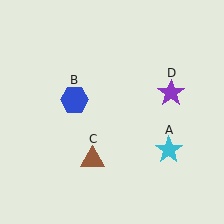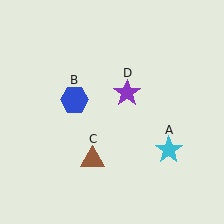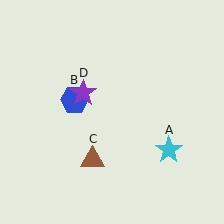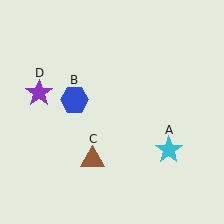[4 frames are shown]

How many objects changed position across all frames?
1 object changed position: purple star (object D).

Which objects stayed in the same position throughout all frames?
Cyan star (object A) and blue hexagon (object B) and brown triangle (object C) remained stationary.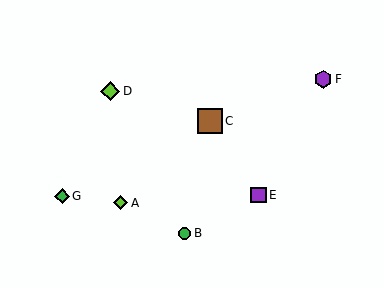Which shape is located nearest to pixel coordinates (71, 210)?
The green diamond (labeled G) at (62, 196) is nearest to that location.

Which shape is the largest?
The brown square (labeled C) is the largest.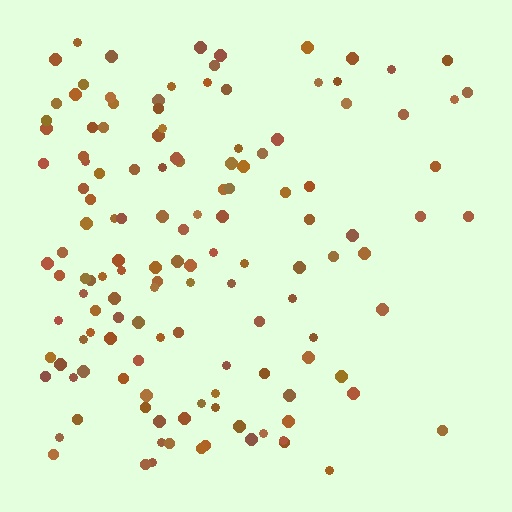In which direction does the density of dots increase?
From right to left, with the left side densest.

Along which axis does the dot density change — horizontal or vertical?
Horizontal.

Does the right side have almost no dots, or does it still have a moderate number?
Still a moderate number, just noticeably fewer than the left.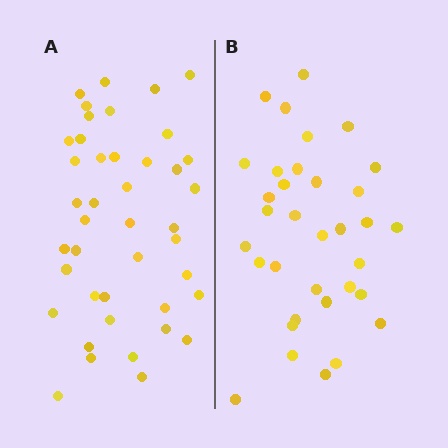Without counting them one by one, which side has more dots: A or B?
Region A (the left region) has more dots.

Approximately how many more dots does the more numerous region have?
Region A has roughly 8 or so more dots than region B.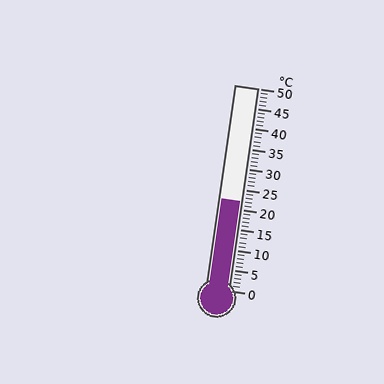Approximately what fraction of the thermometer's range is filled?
The thermometer is filled to approximately 45% of its range.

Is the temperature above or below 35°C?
The temperature is below 35°C.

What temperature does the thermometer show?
The thermometer shows approximately 22°C.